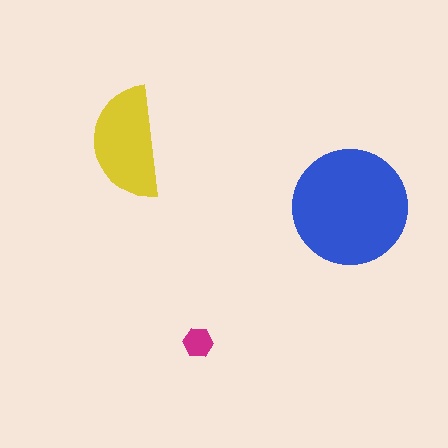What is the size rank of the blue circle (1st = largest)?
1st.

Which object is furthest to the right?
The blue circle is rightmost.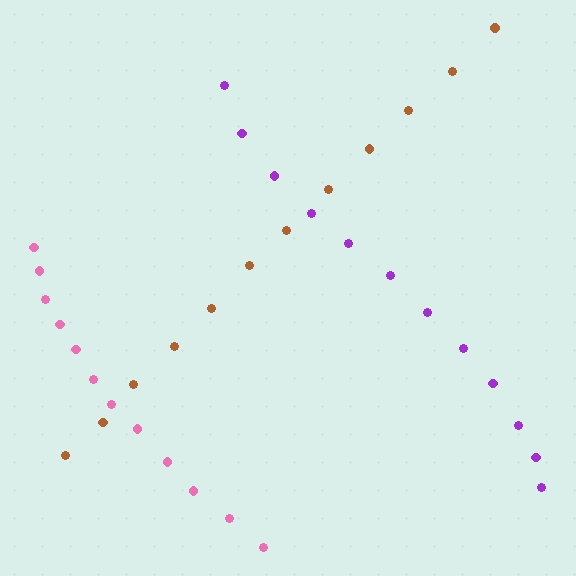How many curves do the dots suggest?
There are 3 distinct paths.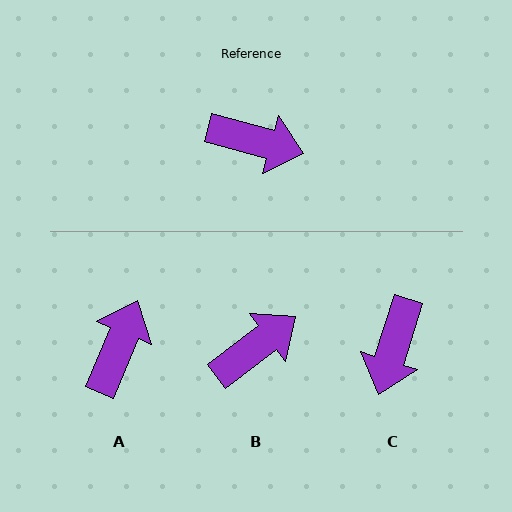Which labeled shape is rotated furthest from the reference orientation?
C, about 92 degrees away.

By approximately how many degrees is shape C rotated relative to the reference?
Approximately 92 degrees clockwise.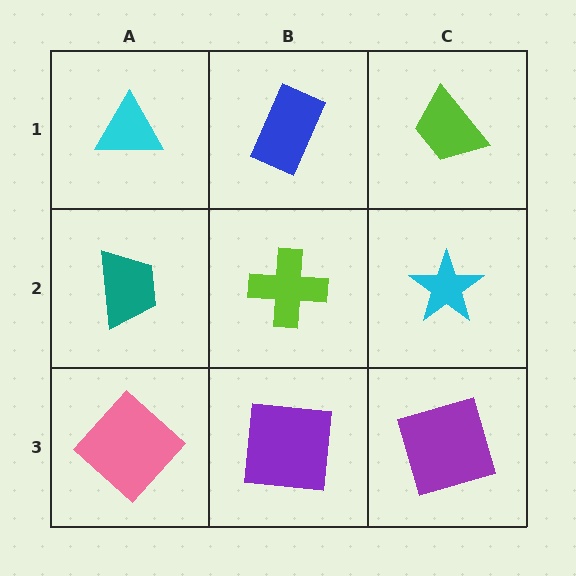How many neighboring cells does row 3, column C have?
2.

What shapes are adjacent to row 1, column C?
A cyan star (row 2, column C), a blue rectangle (row 1, column B).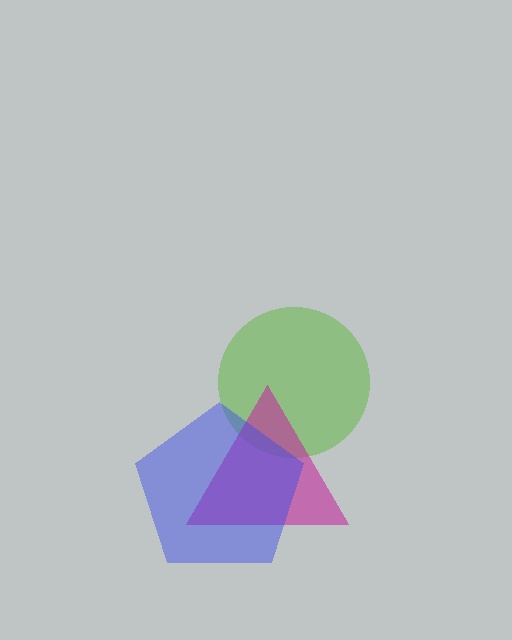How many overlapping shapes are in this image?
There are 3 overlapping shapes in the image.